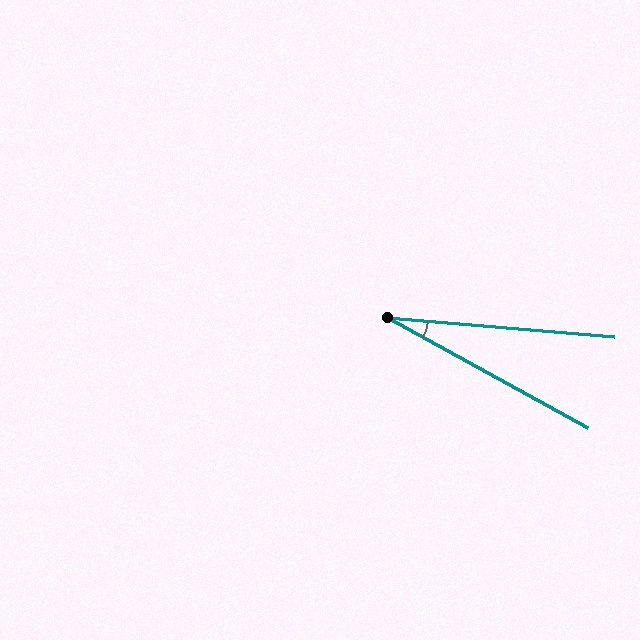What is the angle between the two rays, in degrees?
Approximately 24 degrees.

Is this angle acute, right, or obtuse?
It is acute.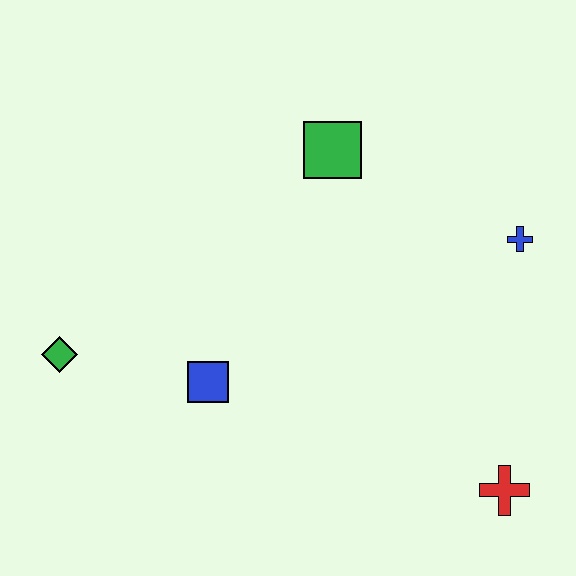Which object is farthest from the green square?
The red cross is farthest from the green square.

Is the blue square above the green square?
No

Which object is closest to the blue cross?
The green square is closest to the blue cross.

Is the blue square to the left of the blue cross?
Yes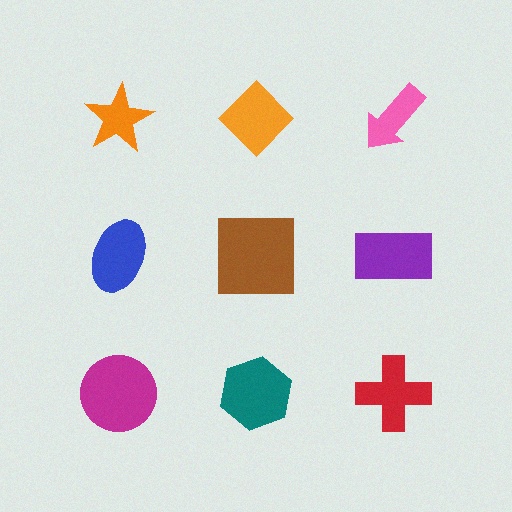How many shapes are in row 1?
3 shapes.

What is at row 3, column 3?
A red cross.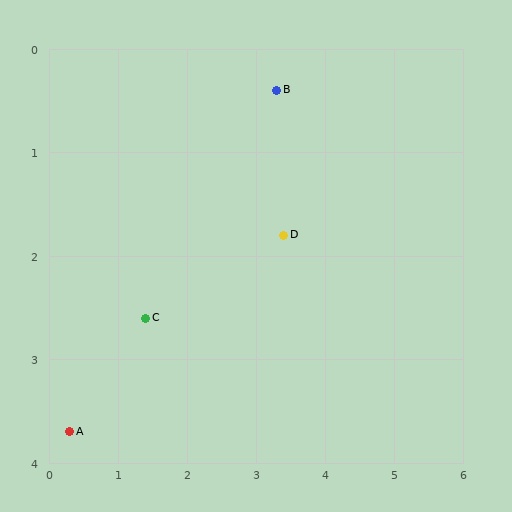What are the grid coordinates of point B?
Point B is at approximately (3.3, 0.4).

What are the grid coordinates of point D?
Point D is at approximately (3.4, 1.8).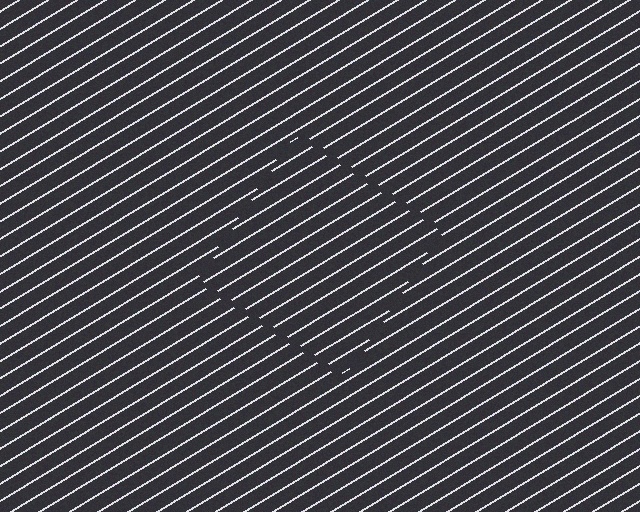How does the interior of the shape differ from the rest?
The interior of the shape contains the same grating, shifted by half a period — the contour is defined by the phase discontinuity where line-ends from the inner and outer gratings abut.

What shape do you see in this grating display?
An illusory square. The interior of the shape contains the same grating, shifted by half a period — the contour is defined by the phase discontinuity where line-ends from the inner and outer gratings abut.